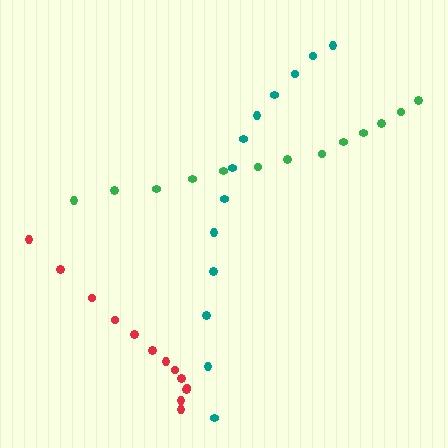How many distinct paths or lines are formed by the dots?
There are 3 distinct paths.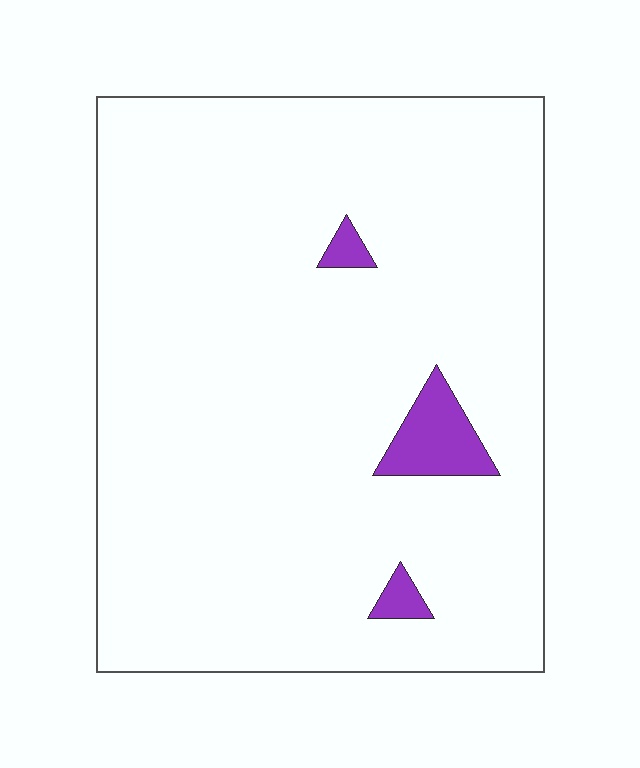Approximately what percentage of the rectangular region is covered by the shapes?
Approximately 5%.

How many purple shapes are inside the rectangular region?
3.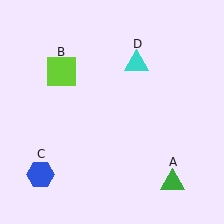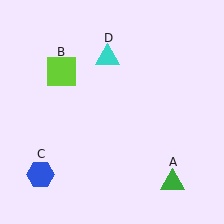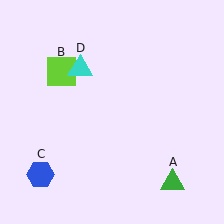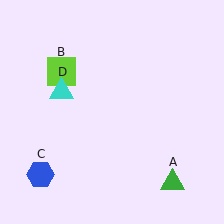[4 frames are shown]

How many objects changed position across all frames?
1 object changed position: cyan triangle (object D).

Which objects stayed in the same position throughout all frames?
Green triangle (object A) and lime square (object B) and blue hexagon (object C) remained stationary.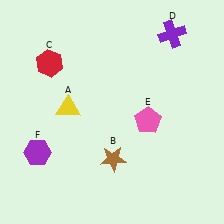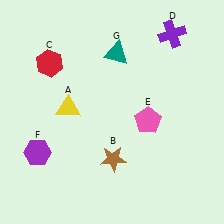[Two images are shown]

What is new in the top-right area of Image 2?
A teal triangle (G) was added in the top-right area of Image 2.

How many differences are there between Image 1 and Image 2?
There is 1 difference between the two images.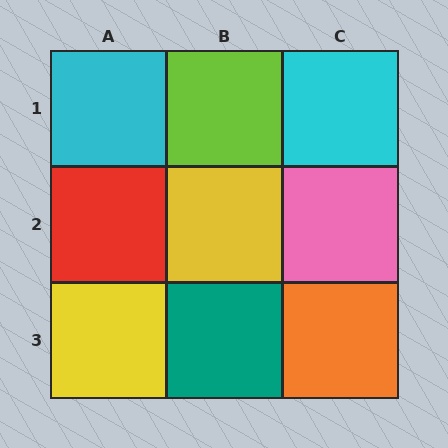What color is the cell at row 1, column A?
Cyan.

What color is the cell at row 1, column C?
Cyan.